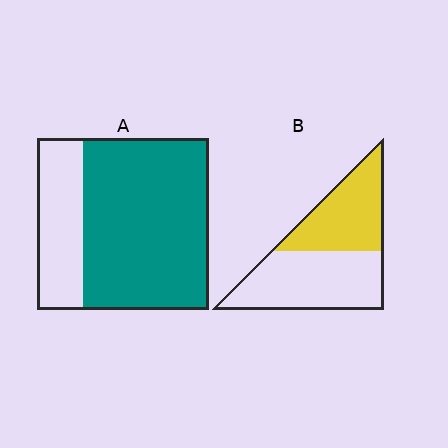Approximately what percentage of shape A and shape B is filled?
A is approximately 75% and B is approximately 45%.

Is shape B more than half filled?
No.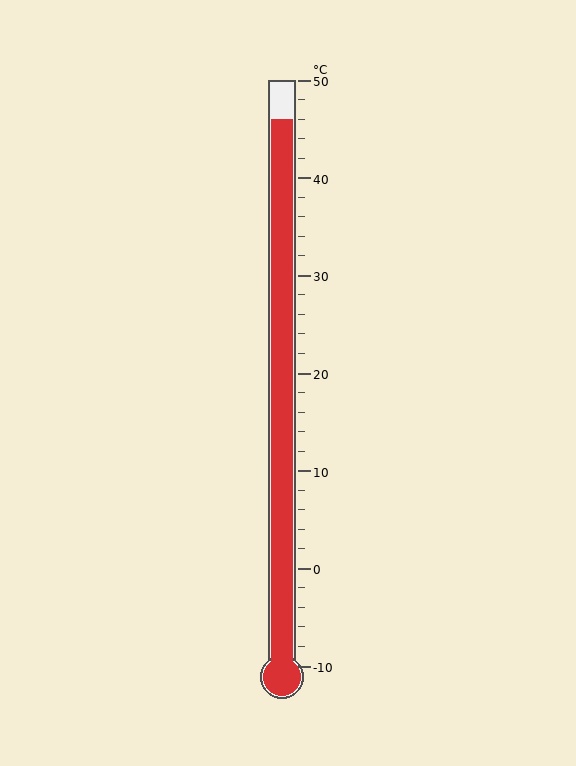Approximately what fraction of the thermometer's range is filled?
The thermometer is filled to approximately 95% of its range.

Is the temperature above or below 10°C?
The temperature is above 10°C.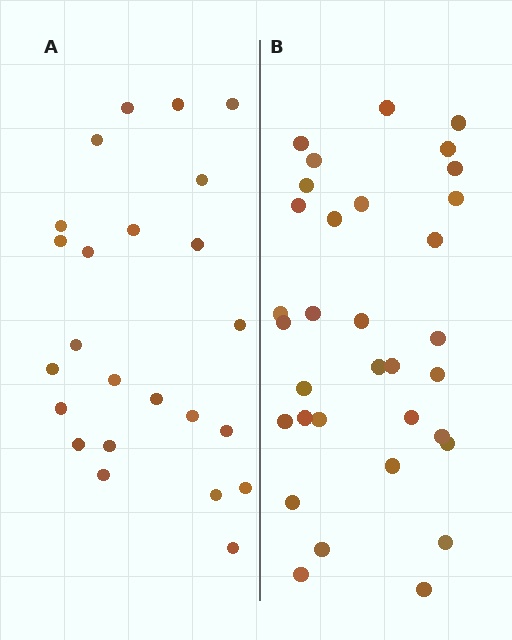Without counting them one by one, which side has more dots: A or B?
Region B (the right region) has more dots.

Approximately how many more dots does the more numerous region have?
Region B has roughly 8 or so more dots than region A.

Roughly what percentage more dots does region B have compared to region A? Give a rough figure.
About 40% more.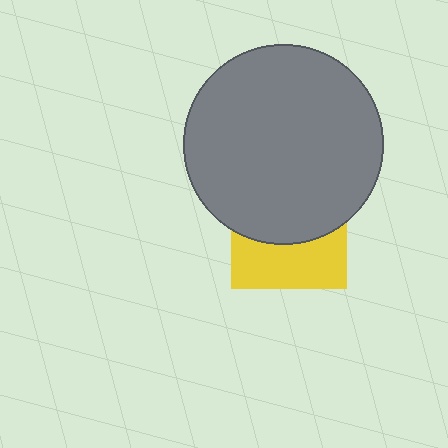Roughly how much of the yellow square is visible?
A small part of it is visible (roughly 44%).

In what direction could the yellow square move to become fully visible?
The yellow square could move down. That would shift it out from behind the gray circle entirely.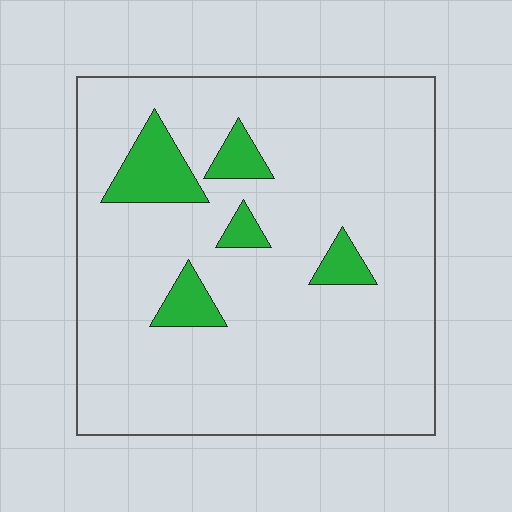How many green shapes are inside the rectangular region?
5.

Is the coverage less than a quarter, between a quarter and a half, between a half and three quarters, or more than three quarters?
Less than a quarter.